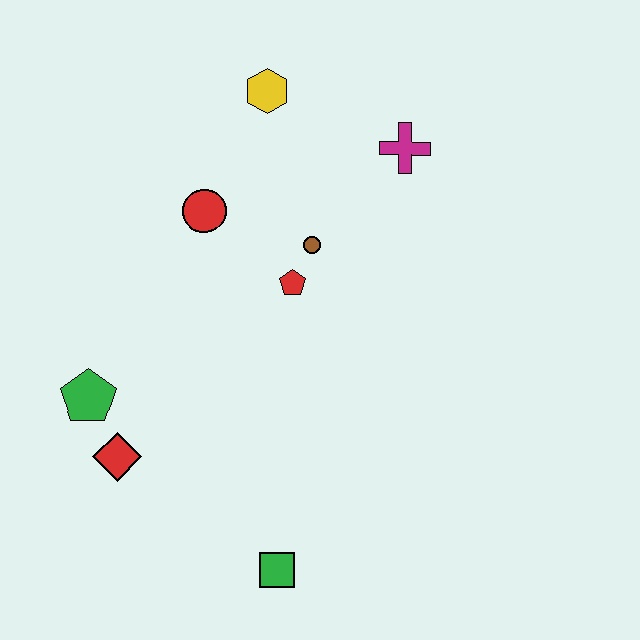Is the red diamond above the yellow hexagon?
No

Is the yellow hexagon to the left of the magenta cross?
Yes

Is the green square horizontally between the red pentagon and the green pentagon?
Yes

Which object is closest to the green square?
The red diamond is closest to the green square.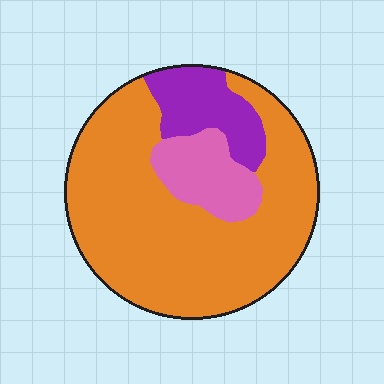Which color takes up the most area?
Orange, at roughly 75%.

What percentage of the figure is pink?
Pink covers roughly 15% of the figure.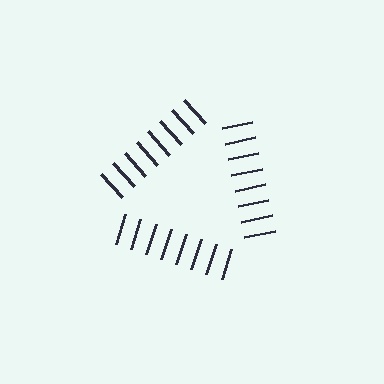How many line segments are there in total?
24 — 8 along each of the 3 edges.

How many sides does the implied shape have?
3 sides — the line-ends trace a triangle.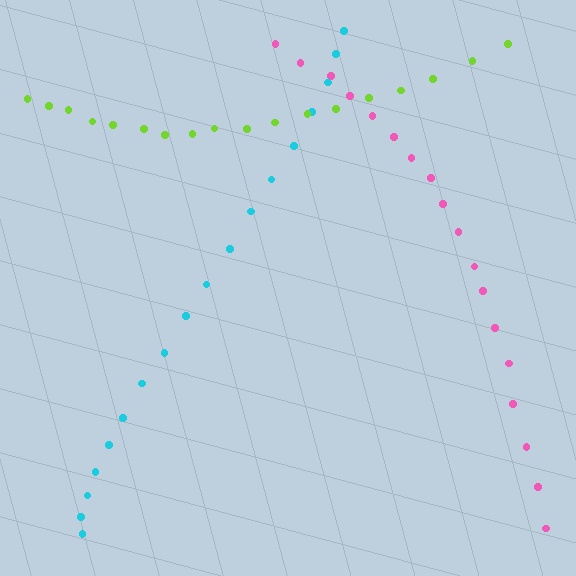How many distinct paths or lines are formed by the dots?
There are 3 distinct paths.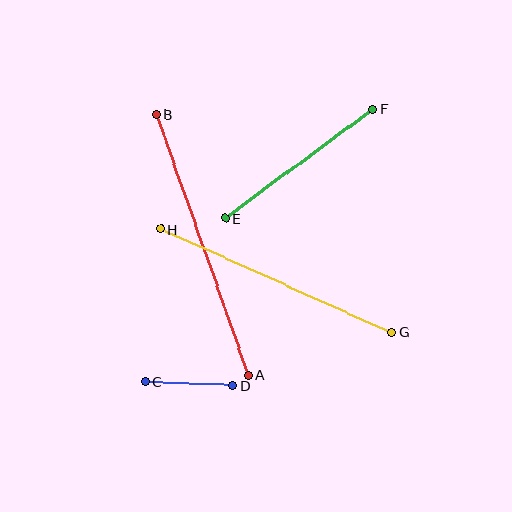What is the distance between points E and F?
The distance is approximately 184 pixels.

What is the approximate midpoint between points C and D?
The midpoint is at approximately (189, 384) pixels.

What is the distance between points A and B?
The distance is approximately 276 pixels.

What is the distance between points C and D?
The distance is approximately 88 pixels.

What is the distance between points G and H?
The distance is approximately 253 pixels.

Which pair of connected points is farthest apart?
Points A and B are farthest apart.